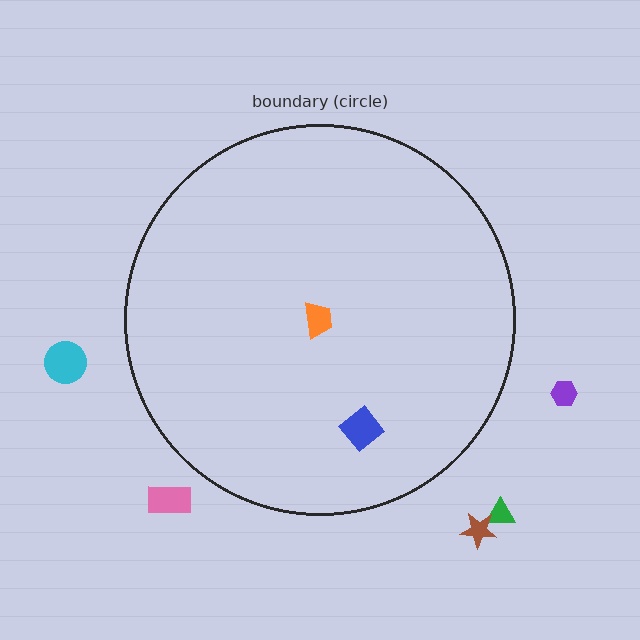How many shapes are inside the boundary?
2 inside, 5 outside.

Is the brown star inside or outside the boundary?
Outside.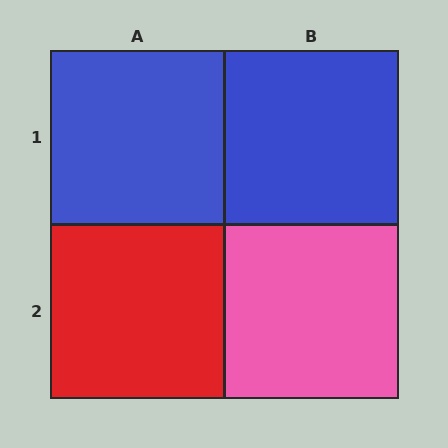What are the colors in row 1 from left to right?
Blue, blue.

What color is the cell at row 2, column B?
Pink.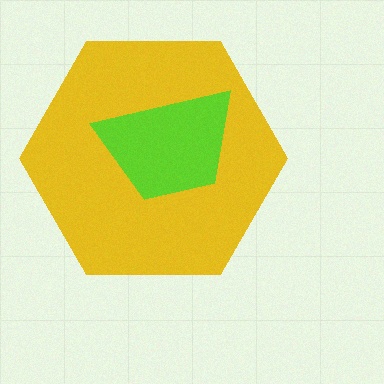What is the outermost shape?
The yellow hexagon.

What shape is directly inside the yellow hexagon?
The lime trapezoid.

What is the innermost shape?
The lime trapezoid.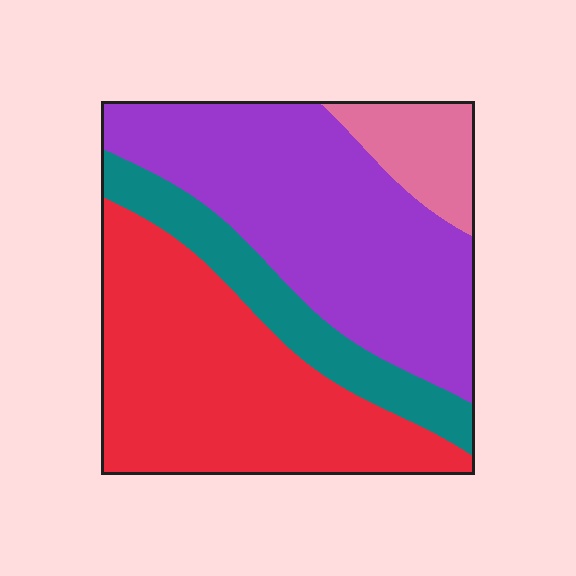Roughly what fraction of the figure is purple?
Purple covers 39% of the figure.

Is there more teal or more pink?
Teal.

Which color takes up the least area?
Pink, at roughly 10%.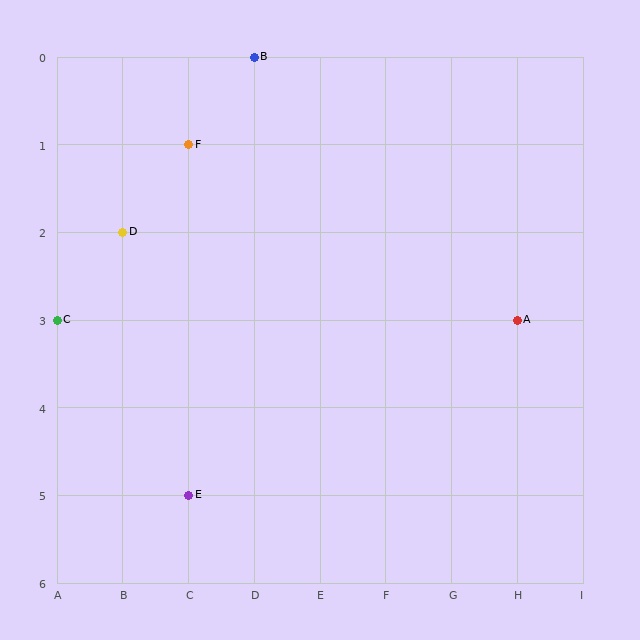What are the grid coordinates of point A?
Point A is at grid coordinates (H, 3).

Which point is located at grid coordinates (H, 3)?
Point A is at (H, 3).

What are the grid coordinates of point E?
Point E is at grid coordinates (C, 5).